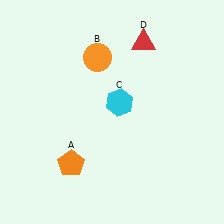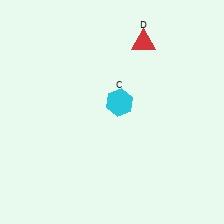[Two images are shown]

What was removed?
The orange circle (B), the orange pentagon (A) were removed in Image 2.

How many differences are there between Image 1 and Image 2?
There are 2 differences between the two images.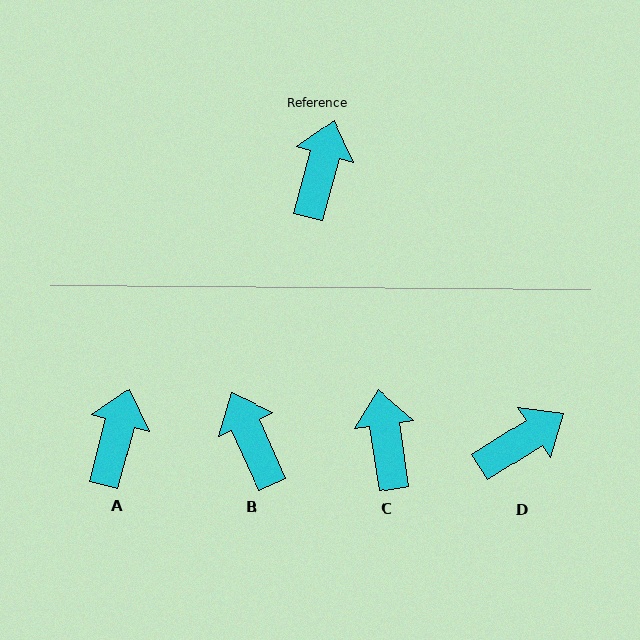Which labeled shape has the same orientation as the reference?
A.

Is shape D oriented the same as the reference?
No, it is off by about 42 degrees.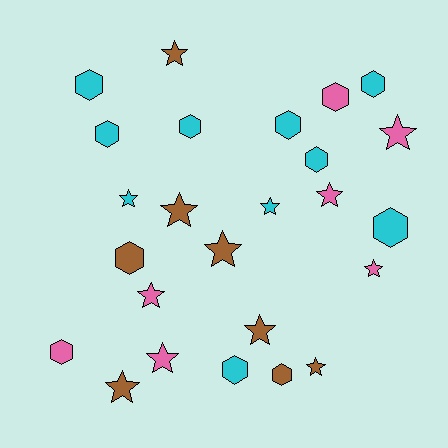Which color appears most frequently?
Cyan, with 10 objects.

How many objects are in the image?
There are 25 objects.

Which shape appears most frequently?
Star, with 13 objects.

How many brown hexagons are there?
There are 2 brown hexagons.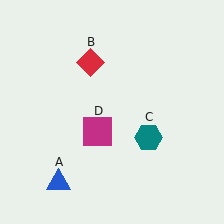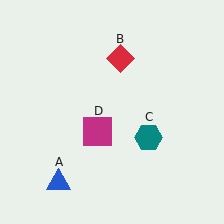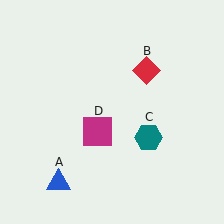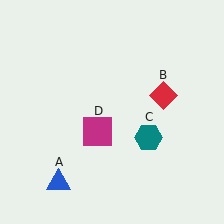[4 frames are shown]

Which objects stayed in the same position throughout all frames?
Blue triangle (object A) and teal hexagon (object C) and magenta square (object D) remained stationary.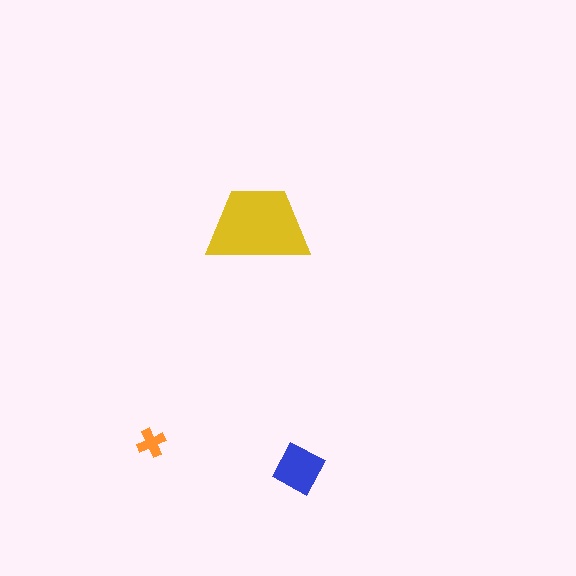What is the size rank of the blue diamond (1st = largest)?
2nd.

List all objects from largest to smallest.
The yellow trapezoid, the blue diamond, the orange cross.